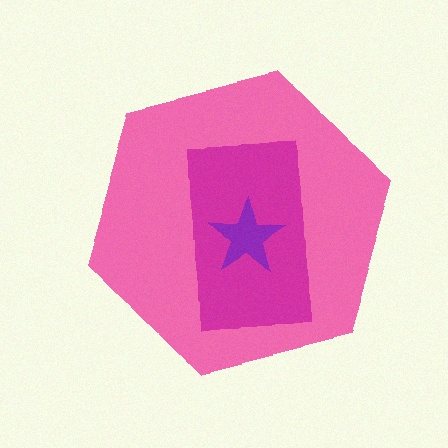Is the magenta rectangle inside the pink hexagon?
Yes.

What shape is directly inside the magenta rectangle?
The purple star.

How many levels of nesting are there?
3.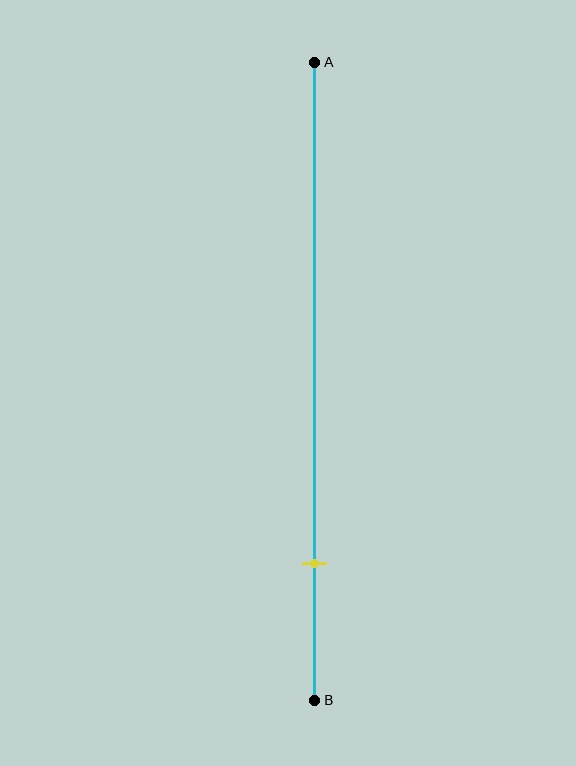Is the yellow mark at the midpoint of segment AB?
No, the mark is at about 80% from A, not at the 50% midpoint.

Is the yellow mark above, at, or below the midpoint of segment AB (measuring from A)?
The yellow mark is below the midpoint of segment AB.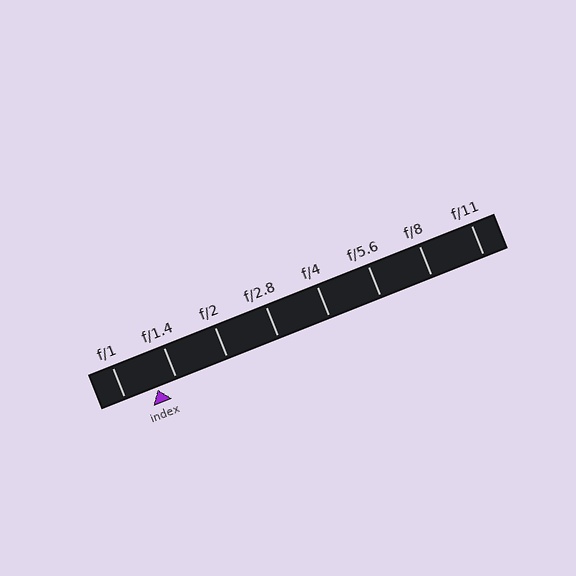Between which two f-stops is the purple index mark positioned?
The index mark is between f/1 and f/1.4.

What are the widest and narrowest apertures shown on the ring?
The widest aperture shown is f/1 and the narrowest is f/11.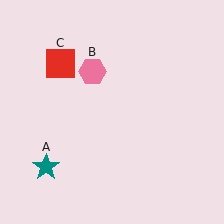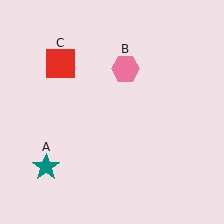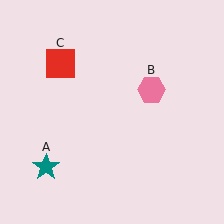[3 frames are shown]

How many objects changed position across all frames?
1 object changed position: pink hexagon (object B).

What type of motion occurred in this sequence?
The pink hexagon (object B) rotated clockwise around the center of the scene.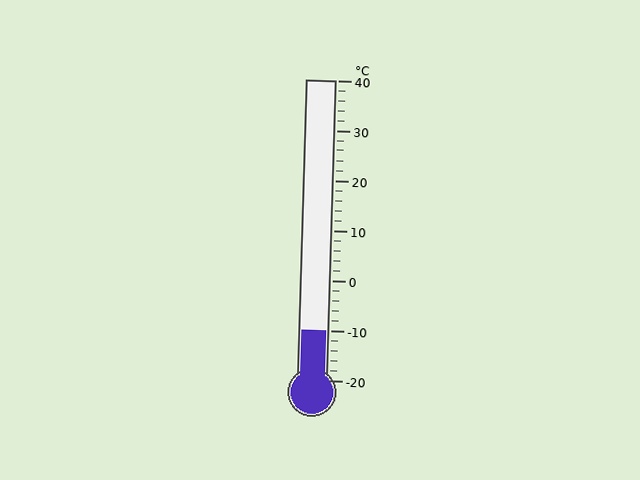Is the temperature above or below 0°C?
The temperature is below 0°C.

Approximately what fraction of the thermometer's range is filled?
The thermometer is filled to approximately 15% of its range.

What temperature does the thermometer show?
The thermometer shows approximately -10°C.